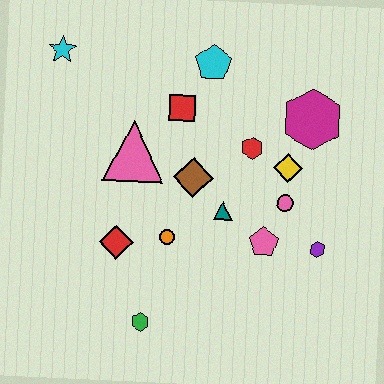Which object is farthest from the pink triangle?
The purple hexagon is farthest from the pink triangle.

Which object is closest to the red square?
The cyan pentagon is closest to the red square.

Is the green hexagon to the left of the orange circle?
Yes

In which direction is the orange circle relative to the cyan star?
The orange circle is below the cyan star.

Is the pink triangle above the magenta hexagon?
No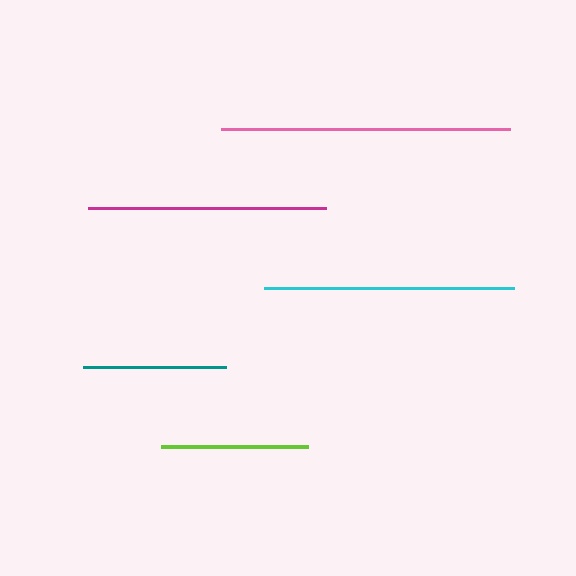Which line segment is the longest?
The pink line is the longest at approximately 289 pixels.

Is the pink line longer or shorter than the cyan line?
The pink line is longer than the cyan line.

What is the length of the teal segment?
The teal segment is approximately 143 pixels long.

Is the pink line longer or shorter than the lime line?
The pink line is longer than the lime line.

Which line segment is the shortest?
The teal line is the shortest at approximately 143 pixels.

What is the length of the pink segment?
The pink segment is approximately 289 pixels long.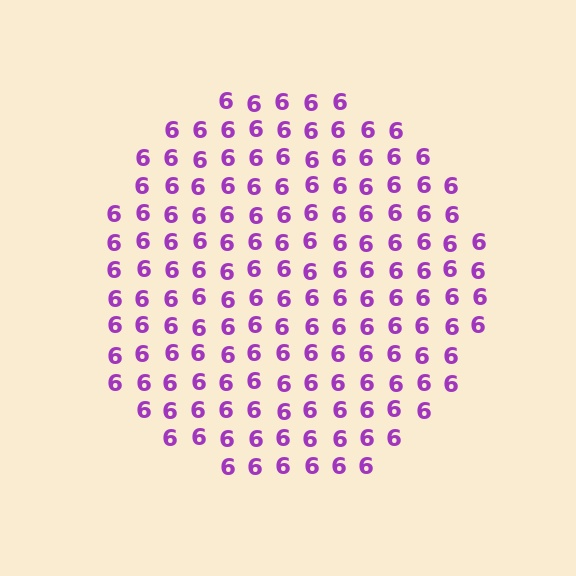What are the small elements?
The small elements are digit 6's.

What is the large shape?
The large shape is a circle.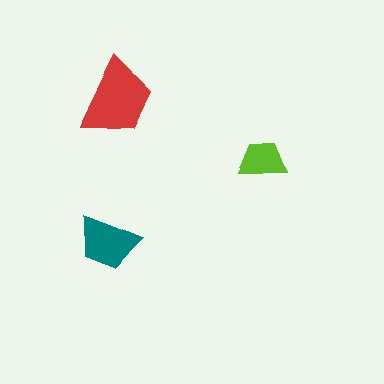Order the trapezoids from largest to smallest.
the red one, the teal one, the lime one.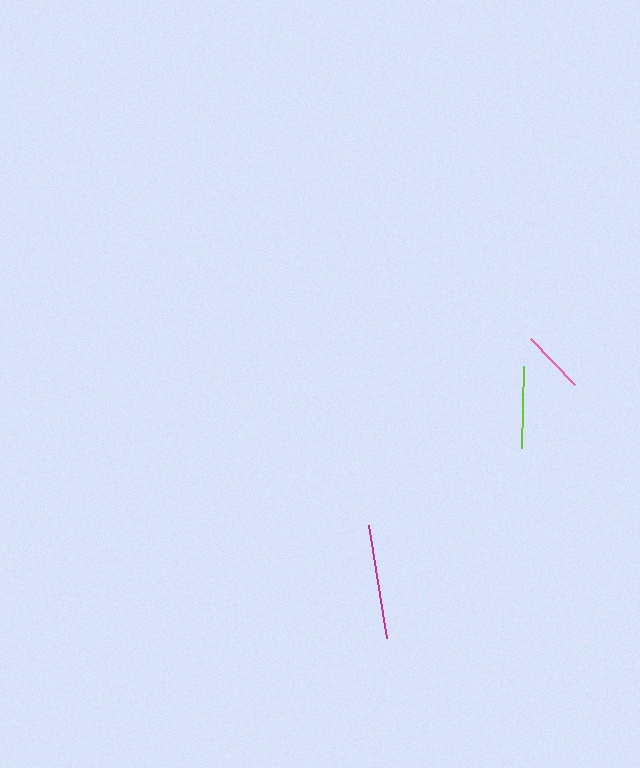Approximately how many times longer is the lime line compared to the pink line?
The lime line is approximately 1.3 times the length of the pink line.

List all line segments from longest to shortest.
From longest to shortest: magenta, lime, pink.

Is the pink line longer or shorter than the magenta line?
The magenta line is longer than the pink line.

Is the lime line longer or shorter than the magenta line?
The magenta line is longer than the lime line.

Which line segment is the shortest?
The pink line is the shortest at approximately 64 pixels.